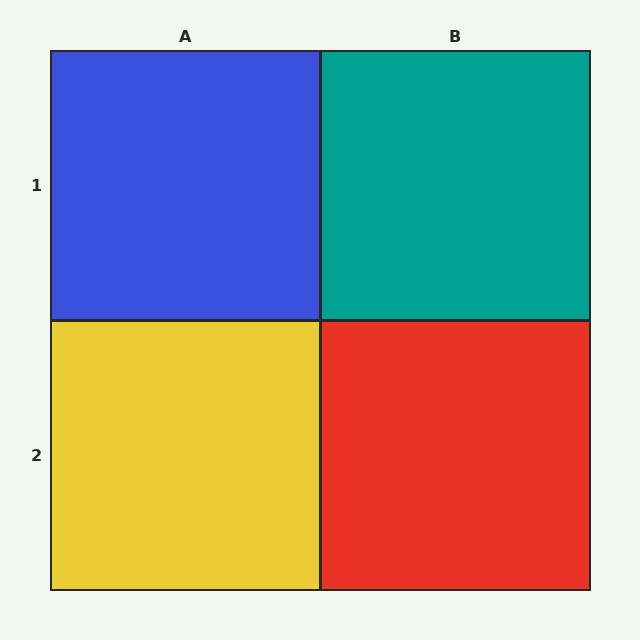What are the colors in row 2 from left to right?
Yellow, red.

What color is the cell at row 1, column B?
Teal.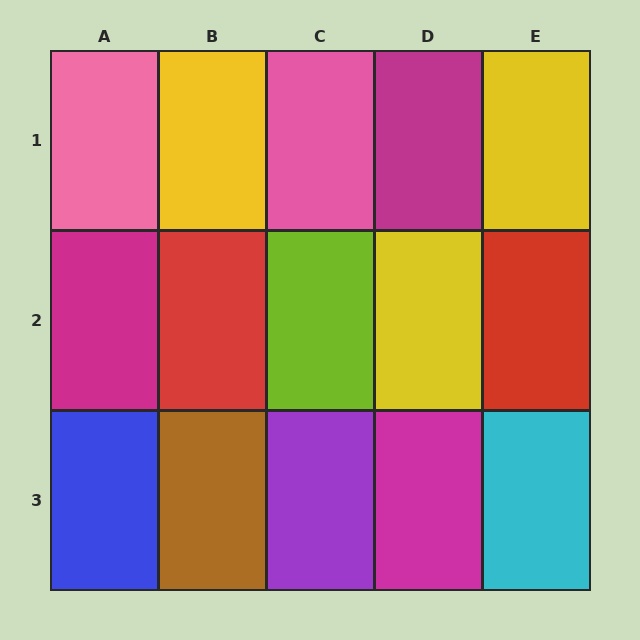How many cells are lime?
1 cell is lime.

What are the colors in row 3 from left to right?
Blue, brown, purple, magenta, cyan.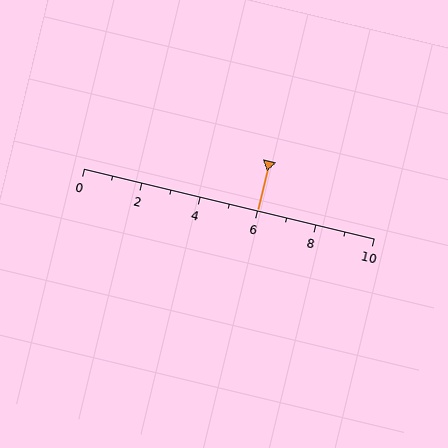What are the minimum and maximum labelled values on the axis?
The axis runs from 0 to 10.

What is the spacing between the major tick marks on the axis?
The major ticks are spaced 2 apart.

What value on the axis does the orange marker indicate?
The marker indicates approximately 6.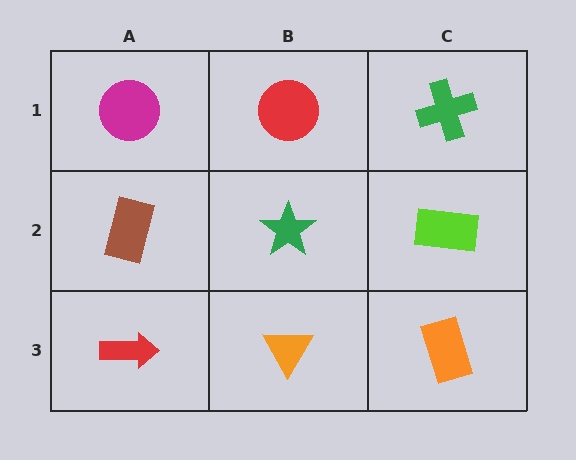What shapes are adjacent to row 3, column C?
A lime rectangle (row 2, column C), an orange triangle (row 3, column B).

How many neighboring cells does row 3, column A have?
2.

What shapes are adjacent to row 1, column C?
A lime rectangle (row 2, column C), a red circle (row 1, column B).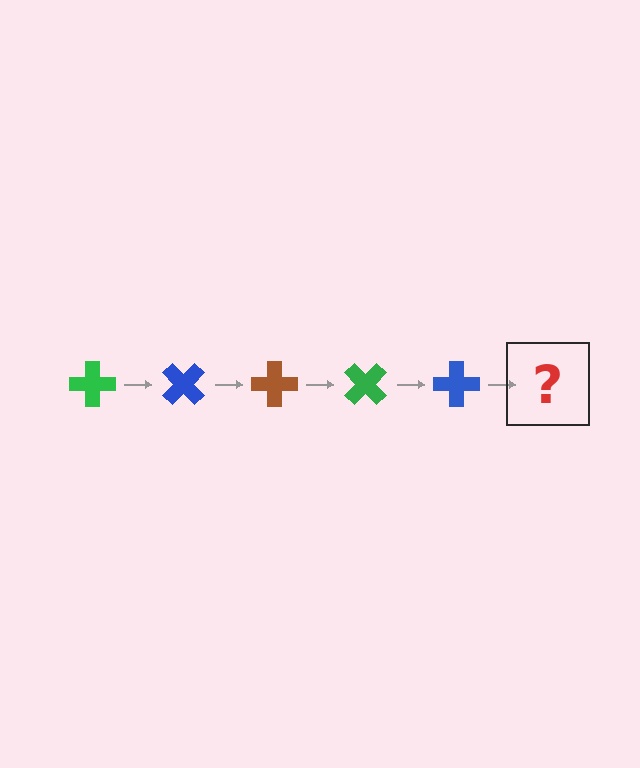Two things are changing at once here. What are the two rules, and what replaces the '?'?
The two rules are that it rotates 45 degrees each step and the color cycles through green, blue, and brown. The '?' should be a brown cross, rotated 225 degrees from the start.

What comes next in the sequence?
The next element should be a brown cross, rotated 225 degrees from the start.